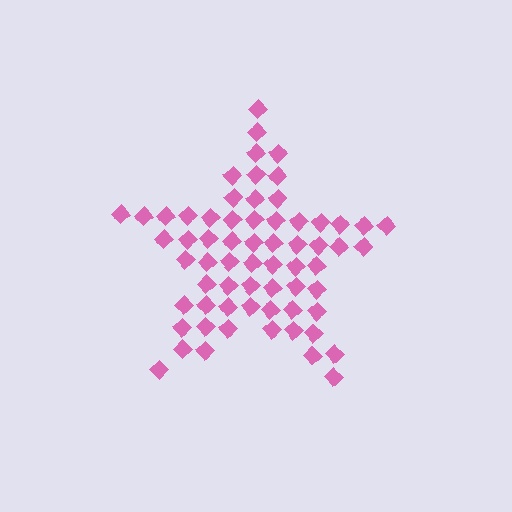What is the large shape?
The large shape is a star.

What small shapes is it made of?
It is made of small diamonds.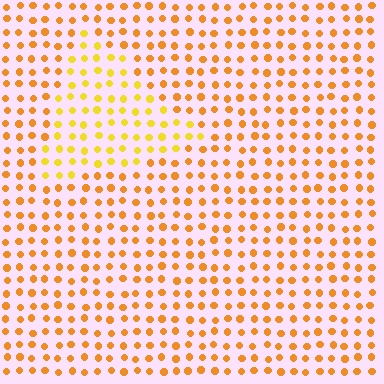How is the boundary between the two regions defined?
The boundary is defined purely by a slight shift in hue (about 24 degrees). Spacing, size, and orientation are identical on both sides.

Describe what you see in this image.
The image is filled with small orange elements in a uniform arrangement. A triangle-shaped region is visible where the elements are tinted to a slightly different hue, forming a subtle color boundary.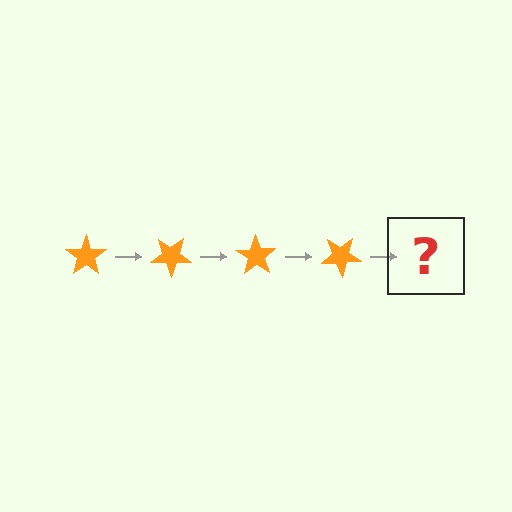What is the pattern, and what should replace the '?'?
The pattern is that the star rotates 35 degrees each step. The '?' should be an orange star rotated 140 degrees.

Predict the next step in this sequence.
The next step is an orange star rotated 140 degrees.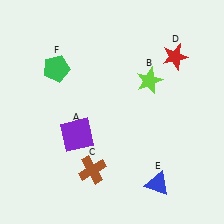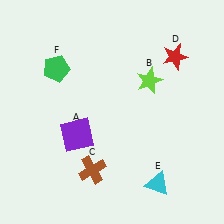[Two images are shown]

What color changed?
The triangle (E) changed from blue in Image 1 to cyan in Image 2.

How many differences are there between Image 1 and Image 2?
There is 1 difference between the two images.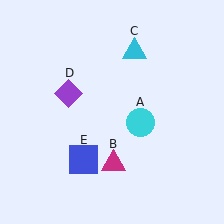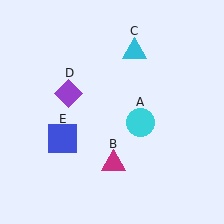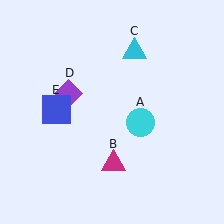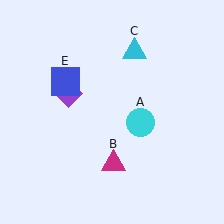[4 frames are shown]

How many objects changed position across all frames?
1 object changed position: blue square (object E).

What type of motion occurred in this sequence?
The blue square (object E) rotated clockwise around the center of the scene.